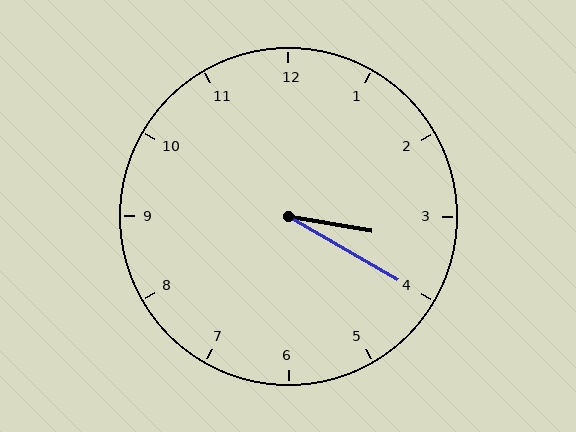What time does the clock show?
3:20.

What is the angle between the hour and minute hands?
Approximately 20 degrees.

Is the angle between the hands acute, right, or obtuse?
It is acute.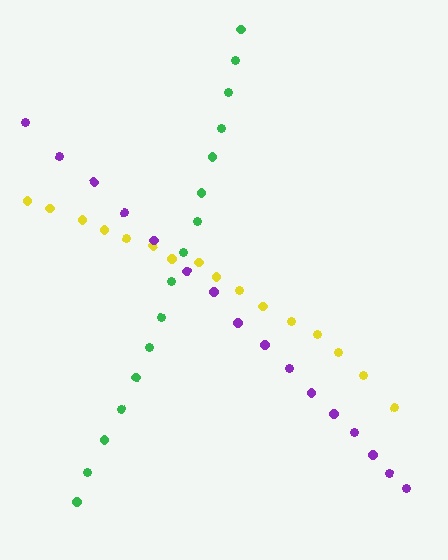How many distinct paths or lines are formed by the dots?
There are 3 distinct paths.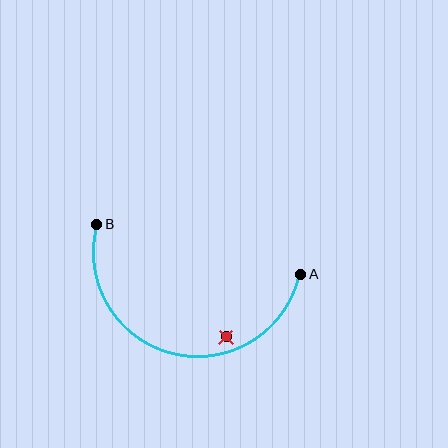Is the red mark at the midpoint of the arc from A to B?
No — the red mark does not lie on the arc at all. It sits slightly inside the curve.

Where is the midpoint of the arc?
The arc midpoint is the point on the curve farthest from the straight line joining A and B. It sits below that line.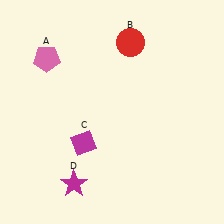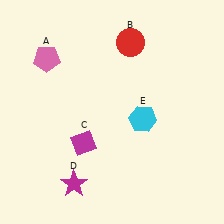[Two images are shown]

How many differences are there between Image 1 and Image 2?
There is 1 difference between the two images.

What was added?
A cyan hexagon (E) was added in Image 2.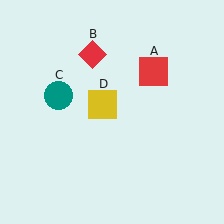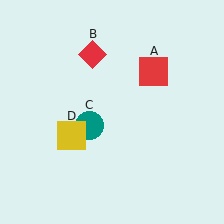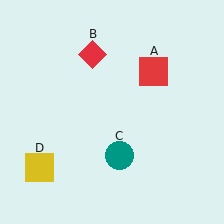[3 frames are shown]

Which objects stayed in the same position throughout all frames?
Red square (object A) and red diamond (object B) remained stationary.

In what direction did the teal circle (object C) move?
The teal circle (object C) moved down and to the right.